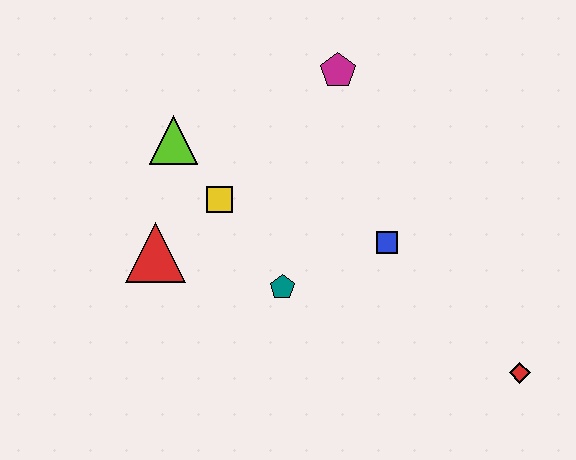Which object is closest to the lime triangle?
The yellow square is closest to the lime triangle.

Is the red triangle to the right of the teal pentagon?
No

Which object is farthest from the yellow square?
The red diamond is farthest from the yellow square.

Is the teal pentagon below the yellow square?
Yes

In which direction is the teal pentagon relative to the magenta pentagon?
The teal pentagon is below the magenta pentagon.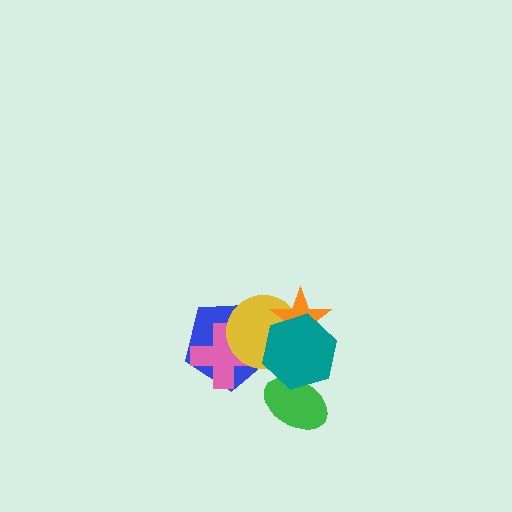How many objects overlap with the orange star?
2 objects overlap with the orange star.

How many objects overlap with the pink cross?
2 objects overlap with the pink cross.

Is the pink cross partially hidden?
Yes, it is partially covered by another shape.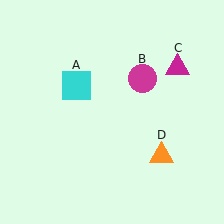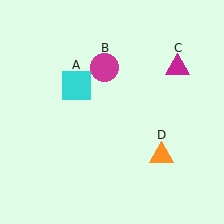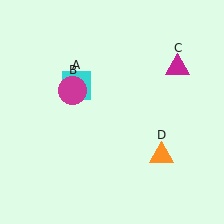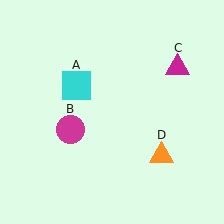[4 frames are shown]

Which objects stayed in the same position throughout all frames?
Cyan square (object A) and magenta triangle (object C) and orange triangle (object D) remained stationary.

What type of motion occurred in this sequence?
The magenta circle (object B) rotated counterclockwise around the center of the scene.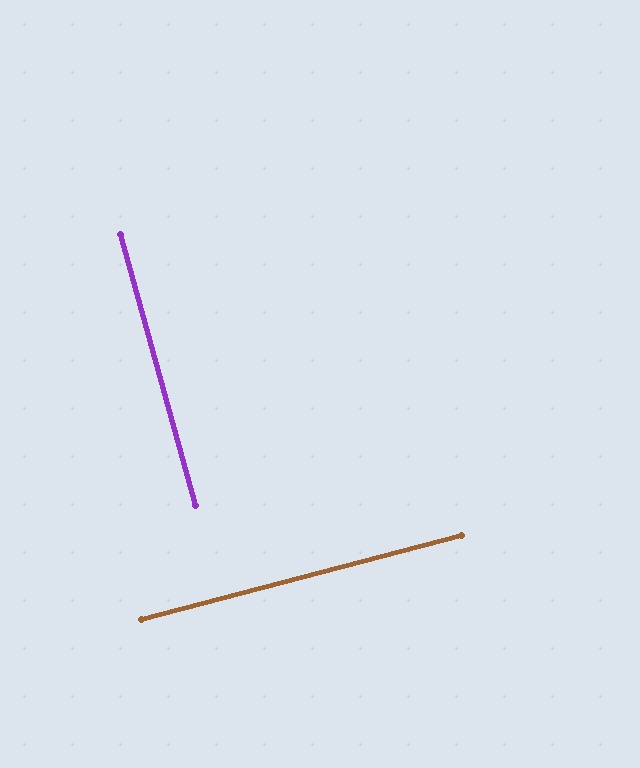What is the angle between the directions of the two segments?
Approximately 89 degrees.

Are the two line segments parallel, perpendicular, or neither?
Perpendicular — they meet at approximately 89°.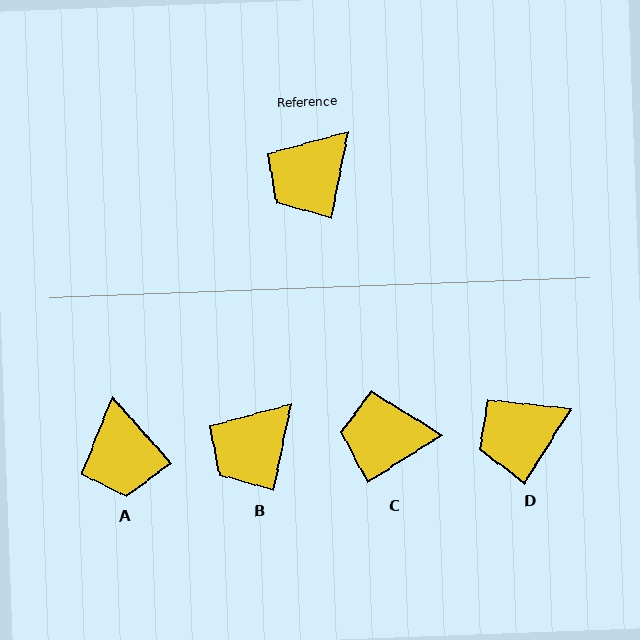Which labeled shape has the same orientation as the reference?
B.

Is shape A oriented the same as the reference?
No, it is off by about 53 degrees.